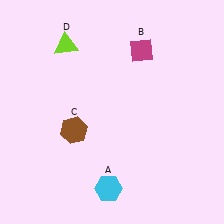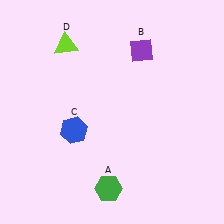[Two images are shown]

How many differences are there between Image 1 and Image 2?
There are 3 differences between the two images.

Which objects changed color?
A changed from cyan to green. B changed from magenta to purple. C changed from brown to blue.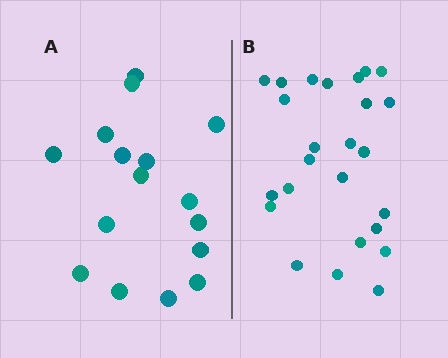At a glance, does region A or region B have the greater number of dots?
Region B (the right region) has more dots.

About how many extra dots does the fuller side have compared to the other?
Region B has roughly 8 or so more dots than region A.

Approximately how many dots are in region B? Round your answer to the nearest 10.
About 20 dots. (The exact count is 25, which rounds to 20.)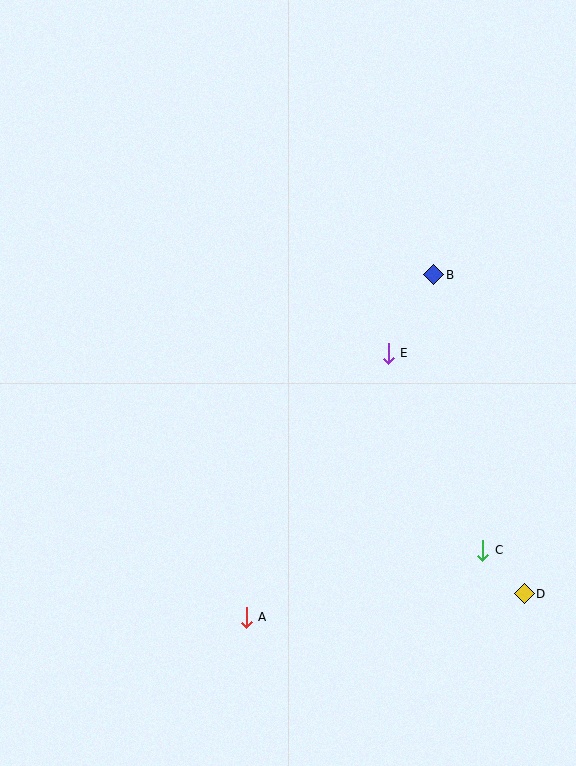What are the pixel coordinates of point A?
Point A is at (246, 617).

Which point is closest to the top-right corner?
Point B is closest to the top-right corner.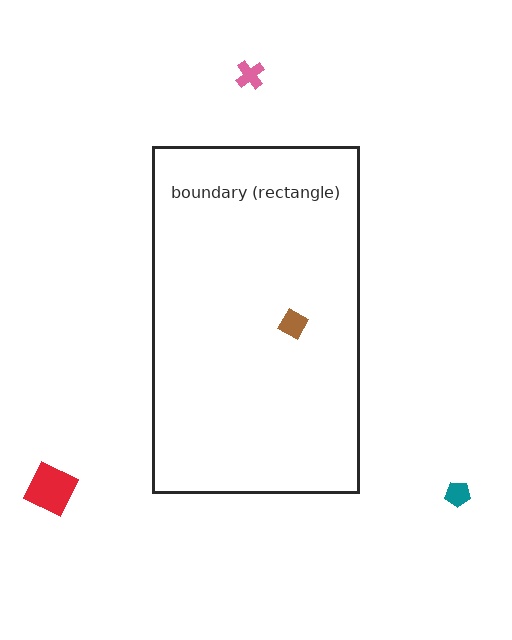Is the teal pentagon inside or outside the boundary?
Outside.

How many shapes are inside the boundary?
1 inside, 3 outside.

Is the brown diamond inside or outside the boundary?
Inside.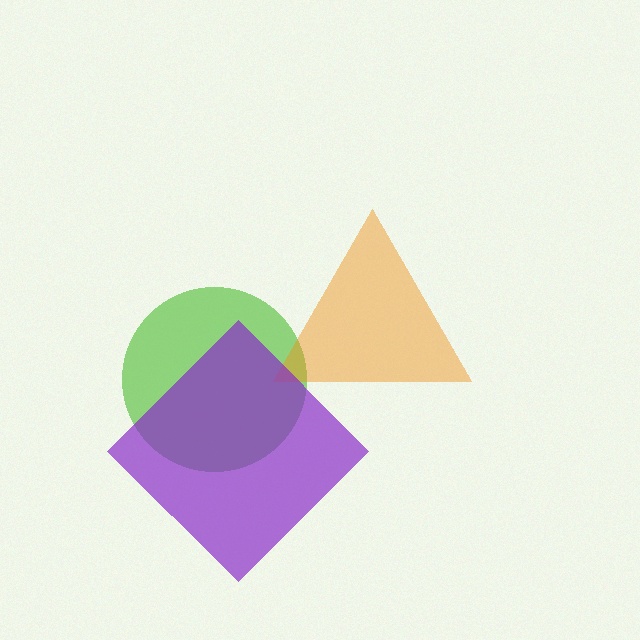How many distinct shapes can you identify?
There are 3 distinct shapes: a lime circle, an orange triangle, a purple diamond.